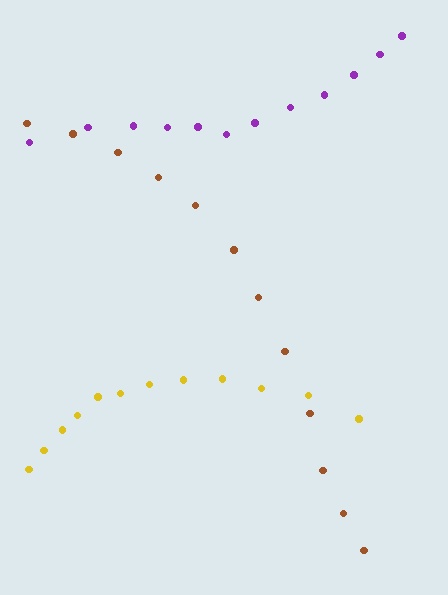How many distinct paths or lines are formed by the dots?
There are 3 distinct paths.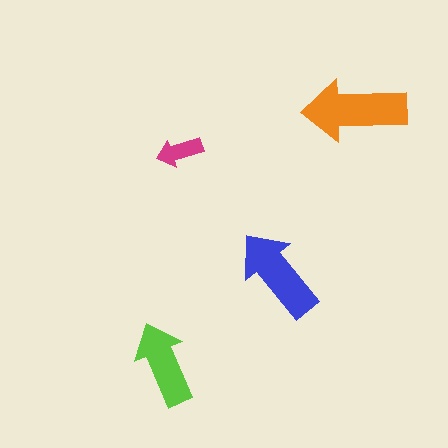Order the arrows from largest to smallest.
the orange one, the blue one, the lime one, the magenta one.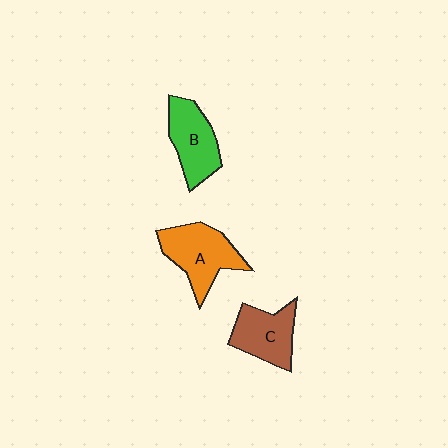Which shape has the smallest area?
Shape C (brown).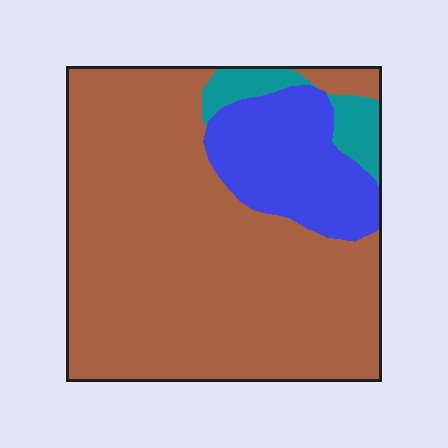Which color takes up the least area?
Teal, at roughly 5%.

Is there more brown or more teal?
Brown.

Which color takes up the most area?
Brown, at roughly 75%.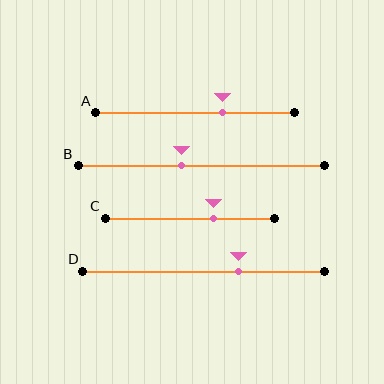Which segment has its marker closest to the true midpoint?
Segment B has its marker closest to the true midpoint.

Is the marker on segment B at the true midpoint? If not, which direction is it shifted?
No, the marker on segment B is shifted to the left by about 8% of the segment length.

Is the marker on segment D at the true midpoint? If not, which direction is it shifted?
No, the marker on segment D is shifted to the right by about 14% of the segment length.